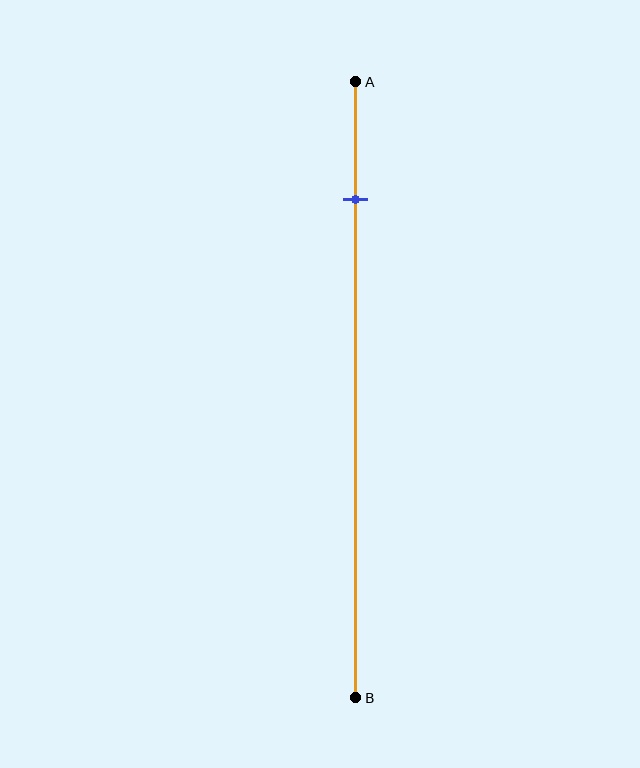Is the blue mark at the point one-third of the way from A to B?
No, the mark is at about 20% from A, not at the 33% one-third point.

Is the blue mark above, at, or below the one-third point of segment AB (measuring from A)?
The blue mark is above the one-third point of segment AB.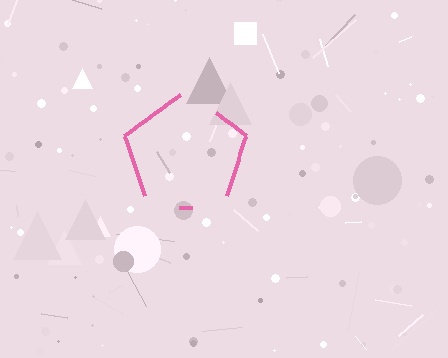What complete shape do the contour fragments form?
The contour fragments form a pentagon.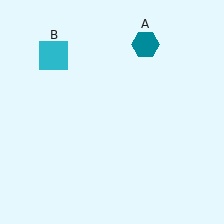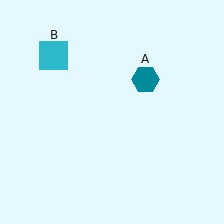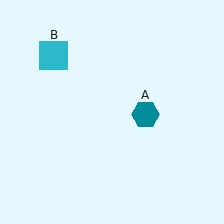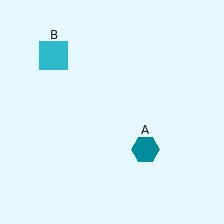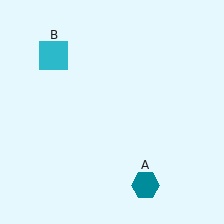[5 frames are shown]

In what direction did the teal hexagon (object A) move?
The teal hexagon (object A) moved down.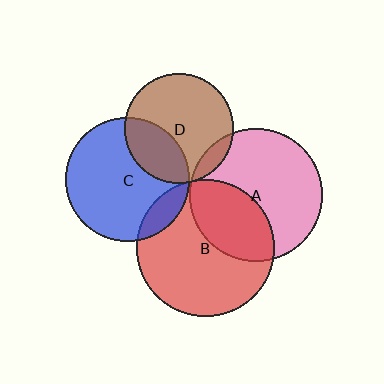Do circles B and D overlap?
Yes.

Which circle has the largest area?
Circle B (red).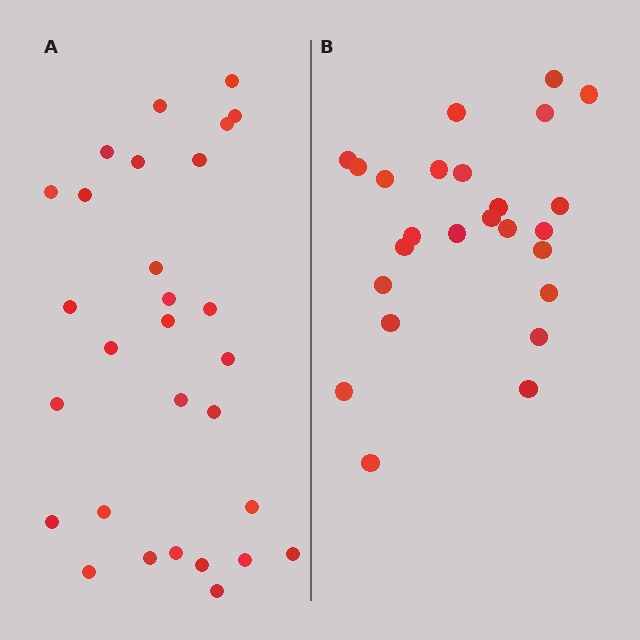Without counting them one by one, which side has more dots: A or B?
Region A (the left region) has more dots.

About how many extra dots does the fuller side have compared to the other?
Region A has about 4 more dots than region B.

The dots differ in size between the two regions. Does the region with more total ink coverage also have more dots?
No. Region B has more total ink coverage because its dots are larger, but region A actually contains more individual dots. Total area can be misleading — the number of items is what matters here.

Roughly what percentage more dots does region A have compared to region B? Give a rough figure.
About 15% more.